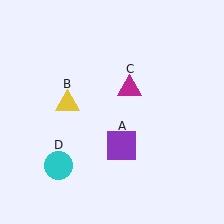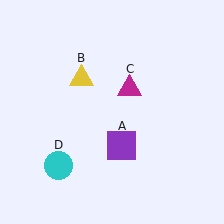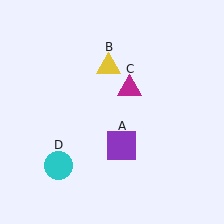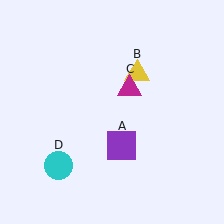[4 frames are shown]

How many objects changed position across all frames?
1 object changed position: yellow triangle (object B).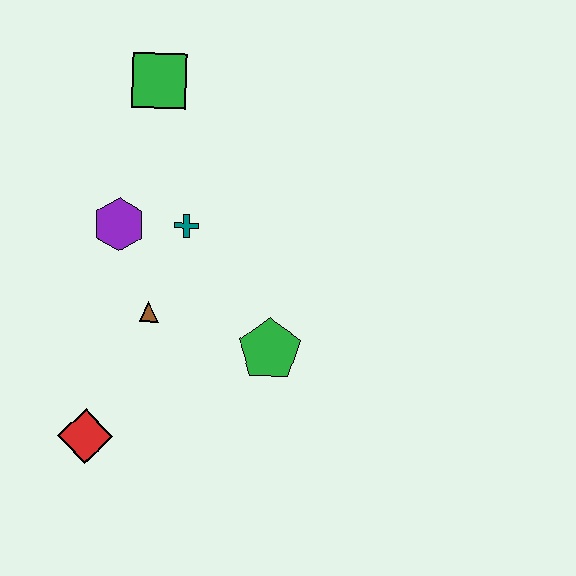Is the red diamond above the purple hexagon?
No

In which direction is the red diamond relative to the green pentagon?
The red diamond is to the left of the green pentagon.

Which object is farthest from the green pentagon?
The green square is farthest from the green pentagon.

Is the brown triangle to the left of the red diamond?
No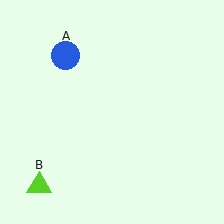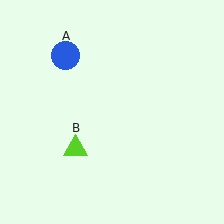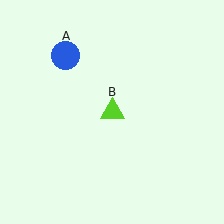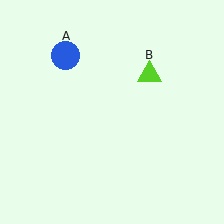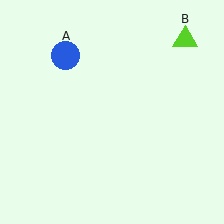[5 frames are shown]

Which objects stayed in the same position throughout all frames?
Blue circle (object A) remained stationary.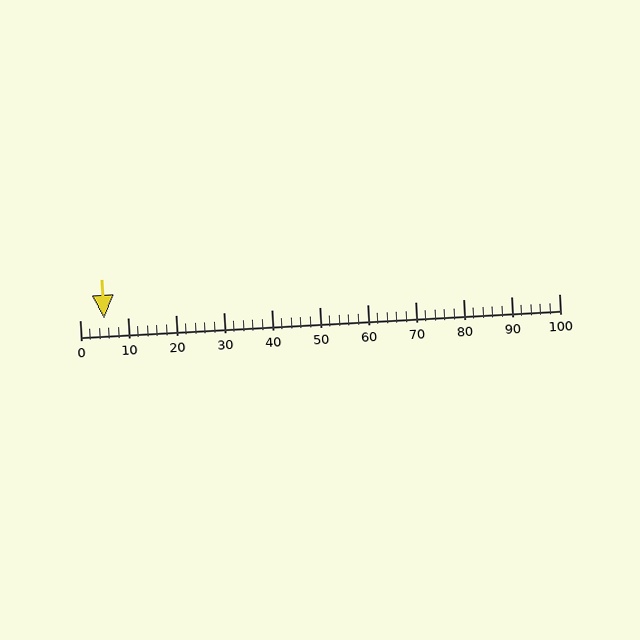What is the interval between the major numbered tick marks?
The major tick marks are spaced 10 units apart.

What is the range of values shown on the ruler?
The ruler shows values from 0 to 100.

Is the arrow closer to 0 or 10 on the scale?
The arrow is closer to 10.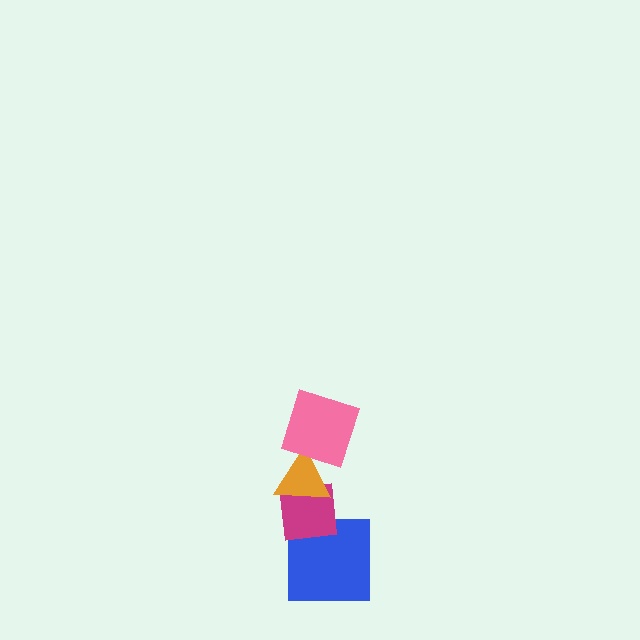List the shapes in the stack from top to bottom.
From top to bottom: the pink square, the orange triangle, the magenta square, the blue square.